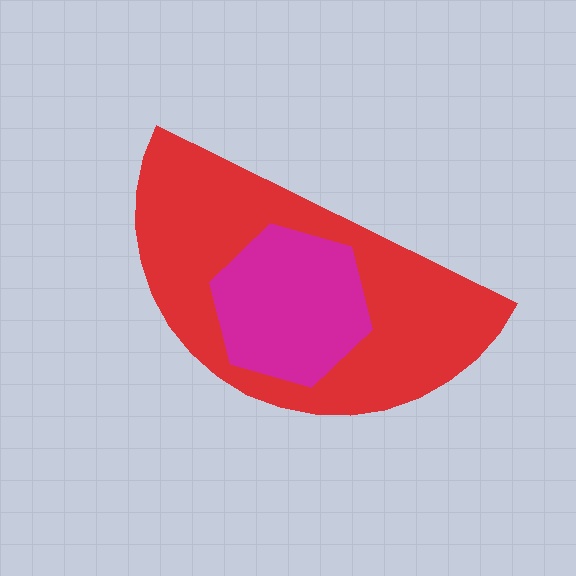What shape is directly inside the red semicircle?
The magenta hexagon.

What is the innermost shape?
The magenta hexagon.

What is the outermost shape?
The red semicircle.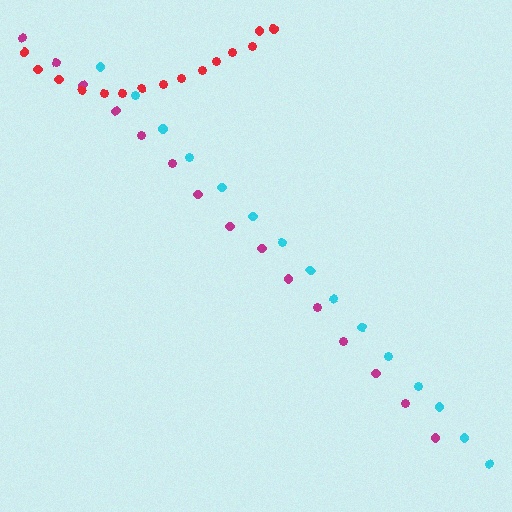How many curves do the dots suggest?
There are 3 distinct paths.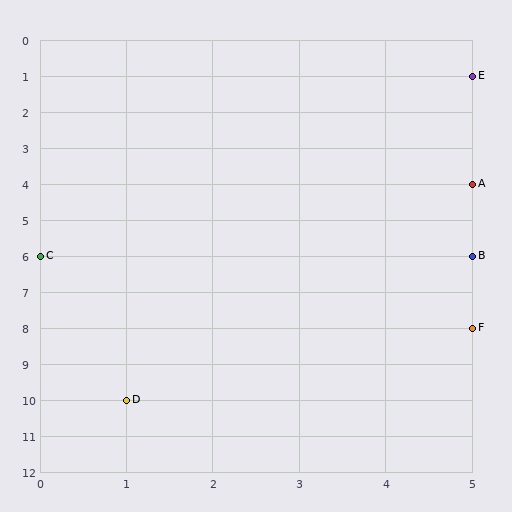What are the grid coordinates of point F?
Point F is at grid coordinates (5, 8).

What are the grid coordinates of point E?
Point E is at grid coordinates (5, 1).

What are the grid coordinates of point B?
Point B is at grid coordinates (5, 6).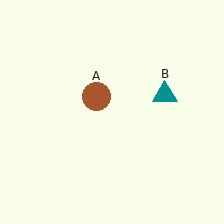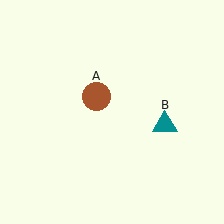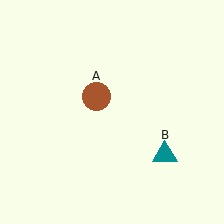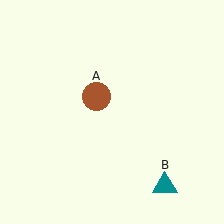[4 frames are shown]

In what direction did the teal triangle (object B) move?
The teal triangle (object B) moved down.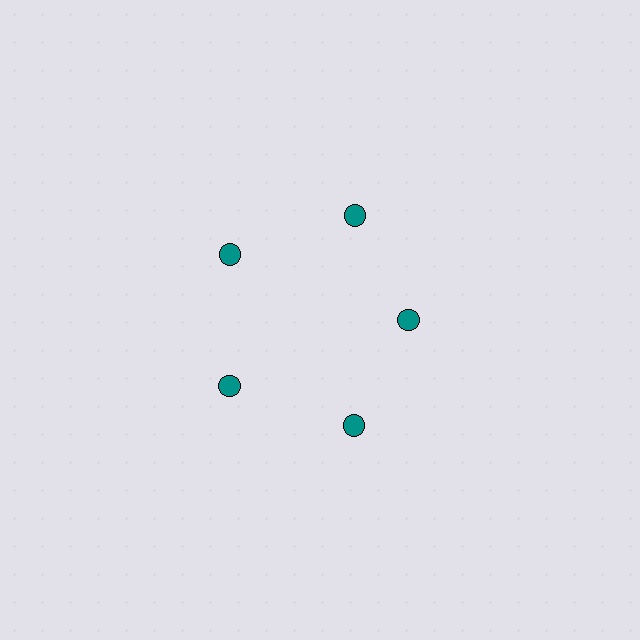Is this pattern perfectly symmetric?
No. The 5 teal circles are arranged in a ring, but one element near the 3 o'clock position is pulled inward toward the center, breaking the 5-fold rotational symmetry.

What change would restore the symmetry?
The symmetry would be restored by moving it outward, back onto the ring so that all 5 circles sit at equal angles and equal distance from the center.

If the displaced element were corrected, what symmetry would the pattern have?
It would have 5-fold rotational symmetry — the pattern would map onto itself every 72 degrees.